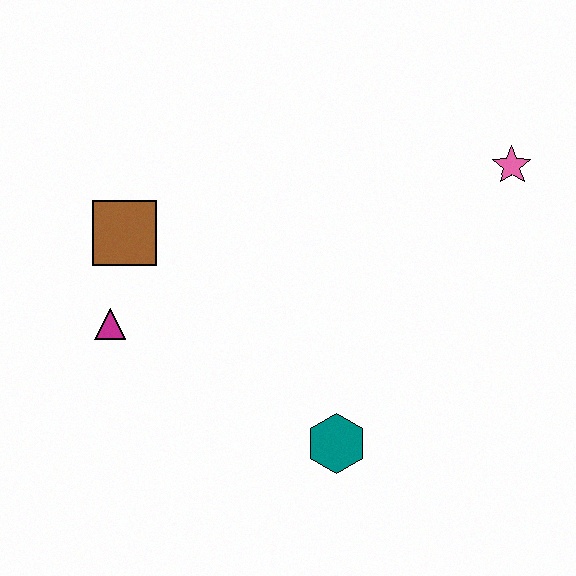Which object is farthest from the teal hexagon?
The pink star is farthest from the teal hexagon.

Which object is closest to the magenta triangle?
The brown square is closest to the magenta triangle.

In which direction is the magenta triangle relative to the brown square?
The magenta triangle is below the brown square.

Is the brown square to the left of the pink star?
Yes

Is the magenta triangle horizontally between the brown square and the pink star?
No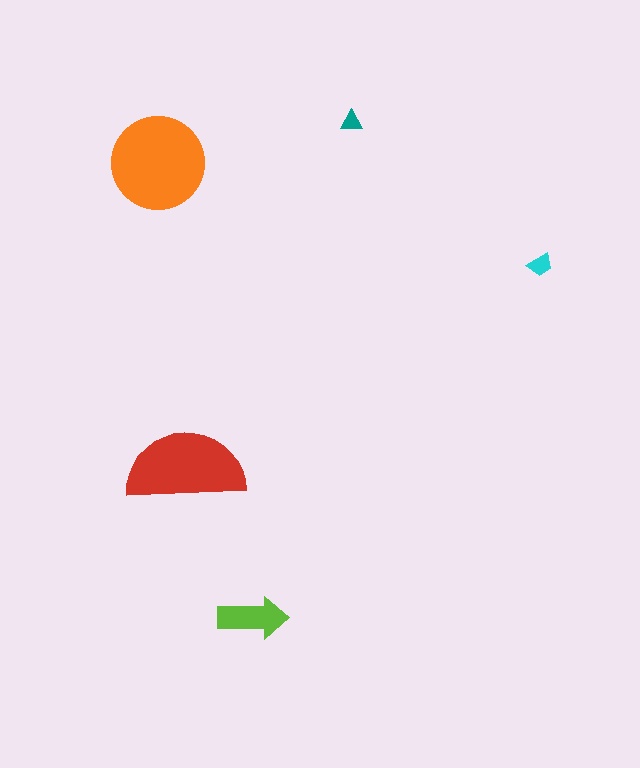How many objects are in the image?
There are 5 objects in the image.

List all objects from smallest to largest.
The teal triangle, the cyan trapezoid, the lime arrow, the red semicircle, the orange circle.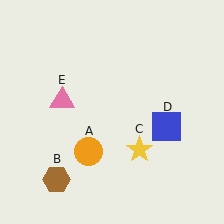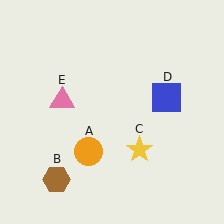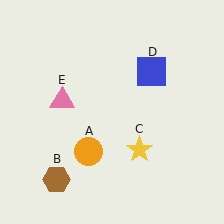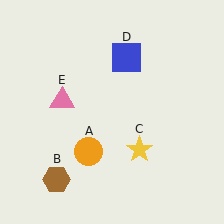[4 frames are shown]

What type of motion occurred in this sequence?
The blue square (object D) rotated counterclockwise around the center of the scene.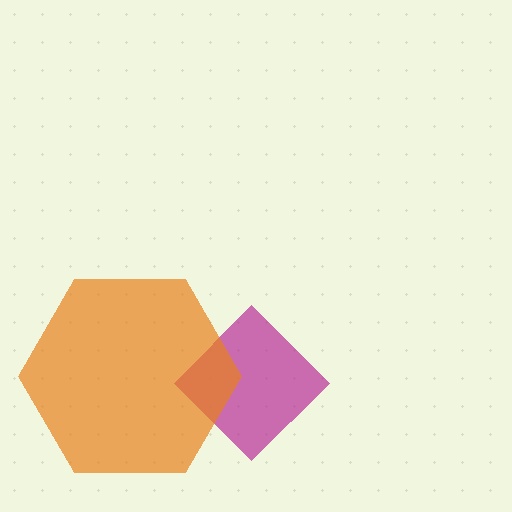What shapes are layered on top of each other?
The layered shapes are: a magenta diamond, an orange hexagon.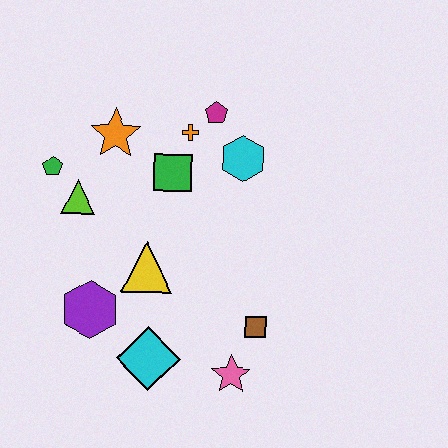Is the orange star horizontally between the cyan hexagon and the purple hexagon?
Yes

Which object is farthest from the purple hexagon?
The magenta pentagon is farthest from the purple hexagon.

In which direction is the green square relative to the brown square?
The green square is above the brown square.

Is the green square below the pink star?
No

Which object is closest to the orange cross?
The magenta pentagon is closest to the orange cross.